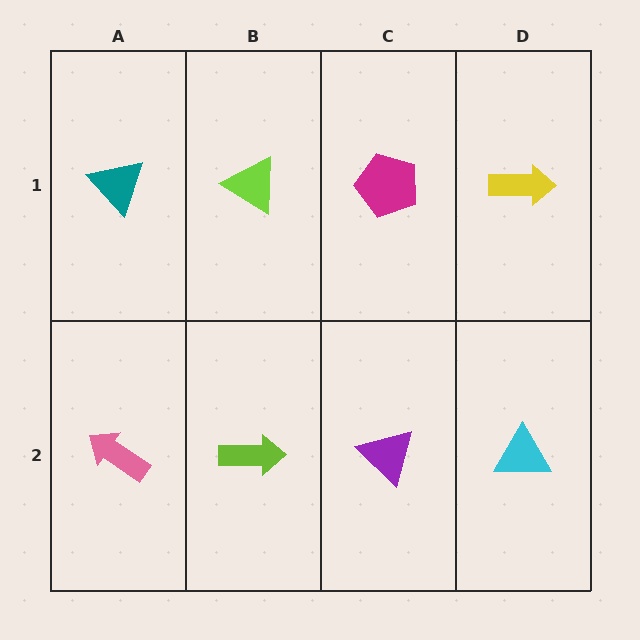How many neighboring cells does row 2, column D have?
2.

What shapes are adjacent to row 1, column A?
A pink arrow (row 2, column A), a lime triangle (row 1, column B).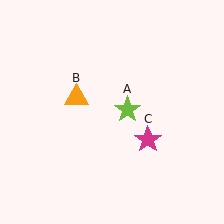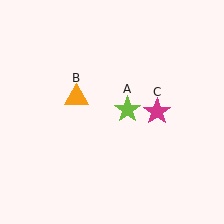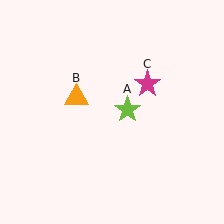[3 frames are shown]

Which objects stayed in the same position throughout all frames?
Lime star (object A) and orange triangle (object B) remained stationary.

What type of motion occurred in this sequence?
The magenta star (object C) rotated counterclockwise around the center of the scene.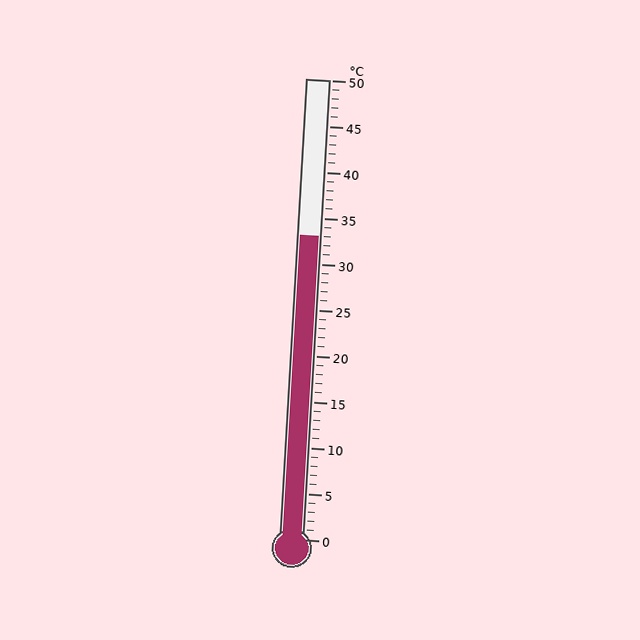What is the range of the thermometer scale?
The thermometer scale ranges from 0°C to 50°C.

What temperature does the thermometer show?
The thermometer shows approximately 33°C.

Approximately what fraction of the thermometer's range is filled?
The thermometer is filled to approximately 65% of its range.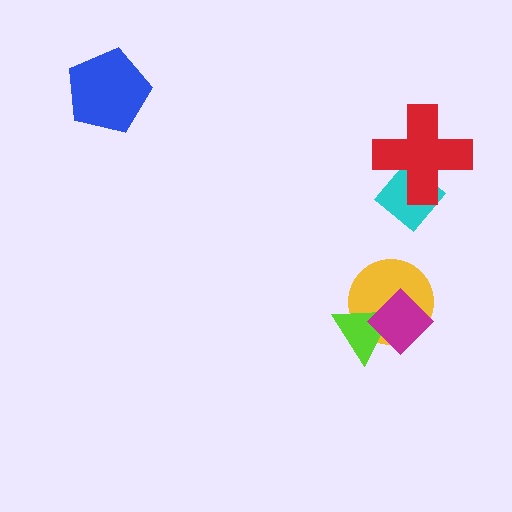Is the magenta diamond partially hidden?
No, no other shape covers it.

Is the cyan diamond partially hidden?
Yes, it is partially covered by another shape.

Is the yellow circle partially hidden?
Yes, it is partially covered by another shape.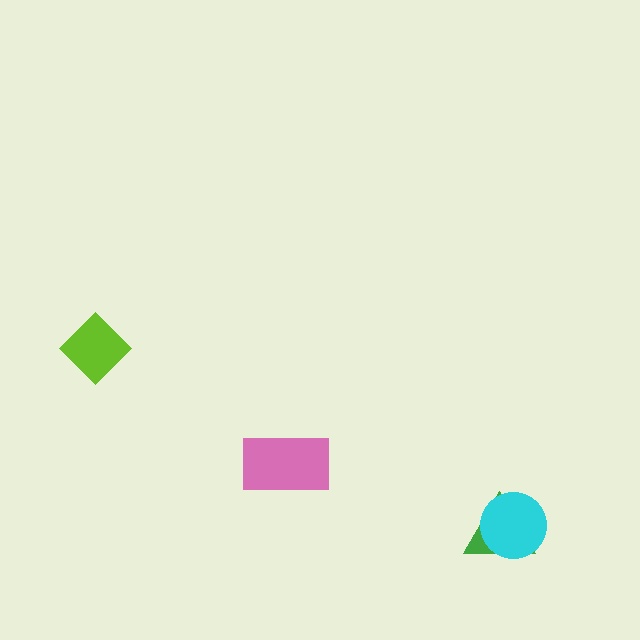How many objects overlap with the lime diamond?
0 objects overlap with the lime diamond.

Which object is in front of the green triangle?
The cyan circle is in front of the green triangle.